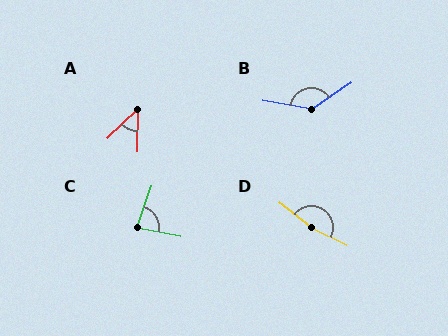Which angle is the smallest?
A, at approximately 45 degrees.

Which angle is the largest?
D, at approximately 169 degrees.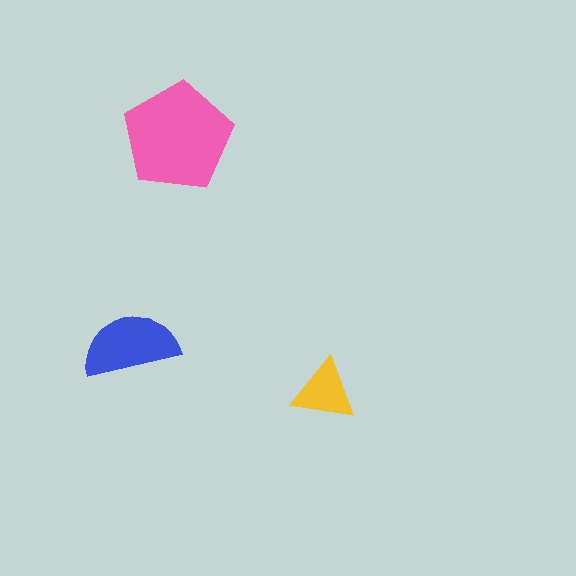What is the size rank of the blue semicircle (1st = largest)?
2nd.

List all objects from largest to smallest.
The pink pentagon, the blue semicircle, the yellow triangle.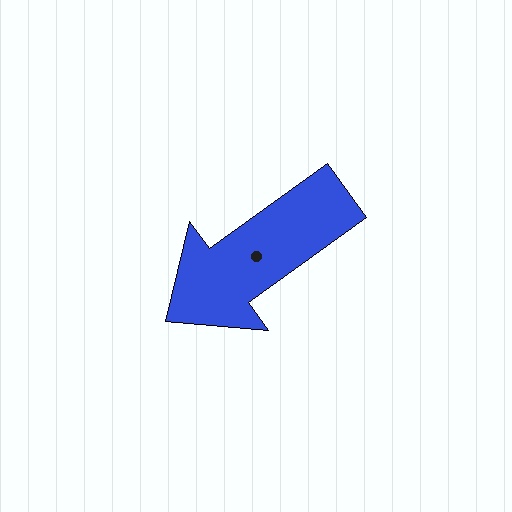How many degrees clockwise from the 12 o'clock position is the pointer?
Approximately 234 degrees.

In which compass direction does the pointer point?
Southwest.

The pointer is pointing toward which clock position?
Roughly 8 o'clock.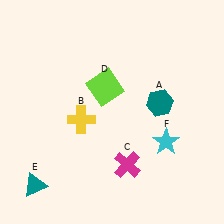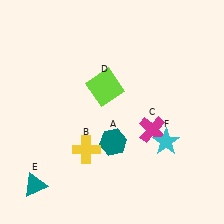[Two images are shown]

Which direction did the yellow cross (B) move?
The yellow cross (B) moved down.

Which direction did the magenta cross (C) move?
The magenta cross (C) moved up.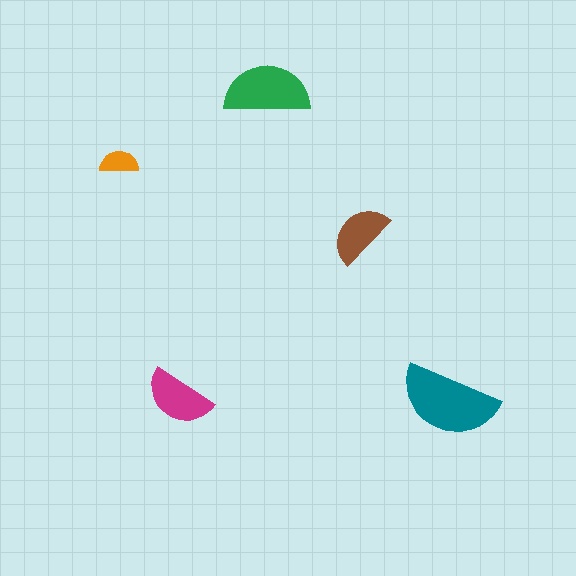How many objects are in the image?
There are 5 objects in the image.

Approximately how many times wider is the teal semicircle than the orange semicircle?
About 2.5 times wider.